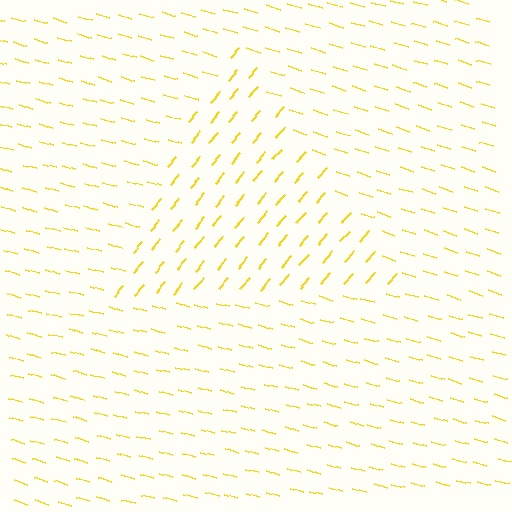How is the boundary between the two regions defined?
The boundary is defined purely by a change in line orientation (approximately 66 degrees difference). All lines are the same color and thickness.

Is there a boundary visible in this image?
Yes, there is a texture boundary formed by a change in line orientation.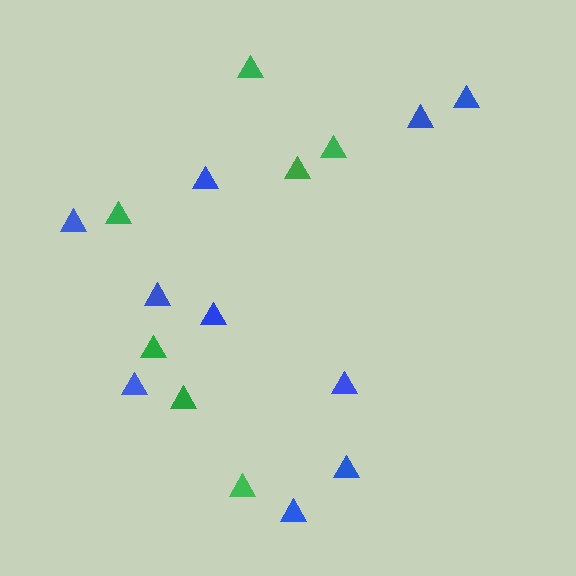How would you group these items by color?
There are 2 groups: one group of green triangles (7) and one group of blue triangles (10).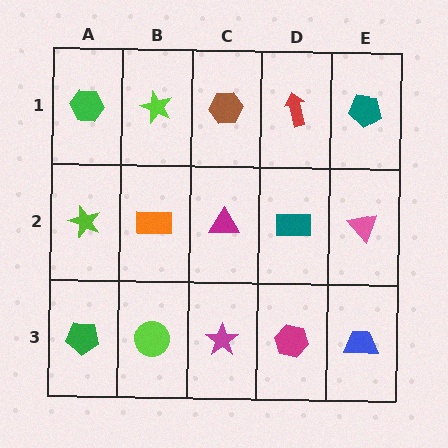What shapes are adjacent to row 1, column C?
A magenta triangle (row 2, column C), a lime star (row 1, column B), a red arrow (row 1, column D).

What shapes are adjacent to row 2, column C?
A brown hexagon (row 1, column C), a magenta star (row 3, column C), an orange rectangle (row 2, column B), a teal rectangle (row 2, column D).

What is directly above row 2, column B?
A lime star.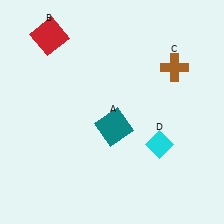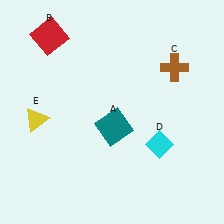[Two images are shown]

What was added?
A yellow triangle (E) was added in Image 2.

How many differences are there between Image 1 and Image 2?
There is 1 difference between the two images.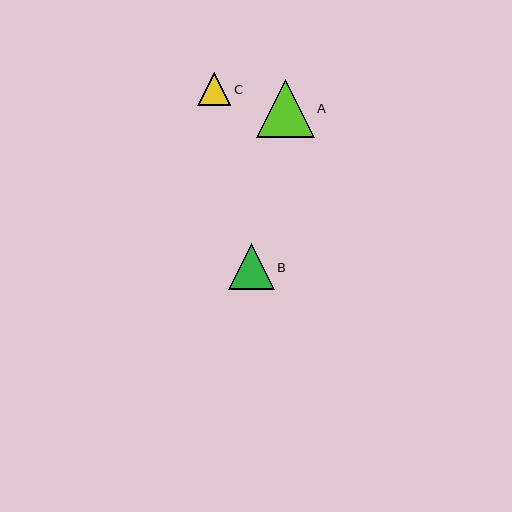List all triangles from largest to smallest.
From largest to smallest: A, B, C.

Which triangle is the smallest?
Triangle C is the smallest with a size of approximately 33 pixels.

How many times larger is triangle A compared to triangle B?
Triangle A is approximately 1.3 times the size of triangle B.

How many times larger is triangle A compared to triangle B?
Triangle A is approximately 1.3 times the size of triangle B.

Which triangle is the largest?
Triangle A is the largest with a size of approximately 58 pixels.